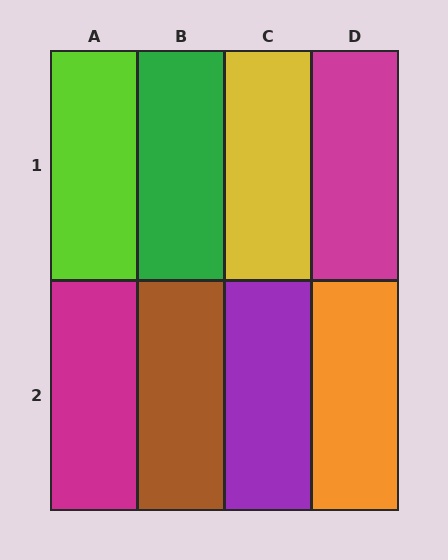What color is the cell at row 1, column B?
Green.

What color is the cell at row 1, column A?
Lime.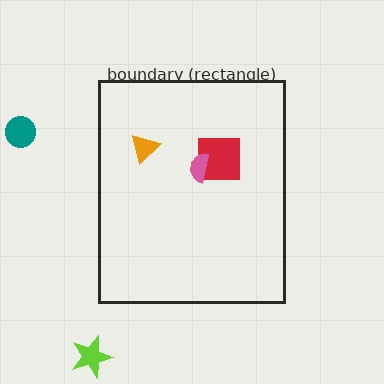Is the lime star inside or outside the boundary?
Outside.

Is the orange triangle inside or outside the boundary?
Inside.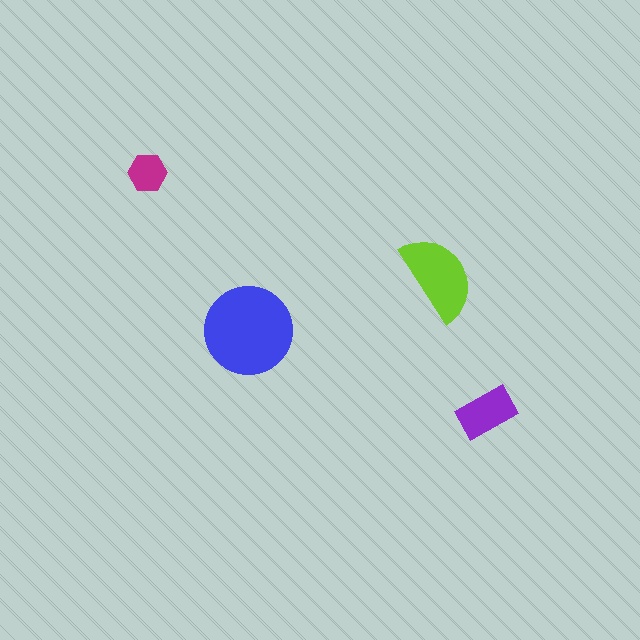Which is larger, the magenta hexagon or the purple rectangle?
The purple rectangle.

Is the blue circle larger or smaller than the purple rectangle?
Larger.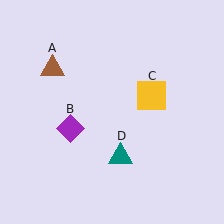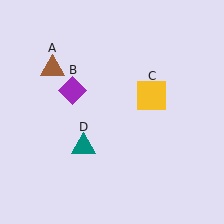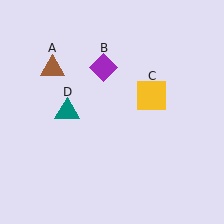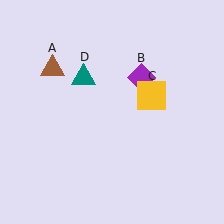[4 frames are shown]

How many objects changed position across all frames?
2 objects changed position: purple diamond (object B), teal triangle (object D).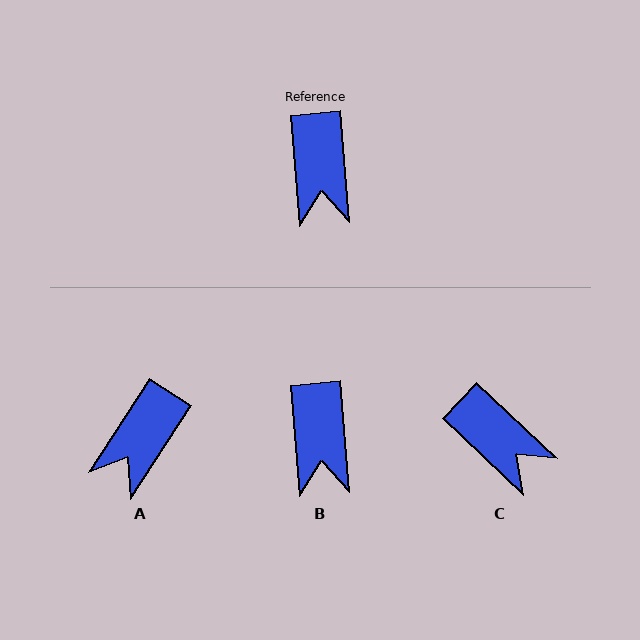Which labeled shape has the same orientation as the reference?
B.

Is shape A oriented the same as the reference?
No, it is off by about 38 degrees.